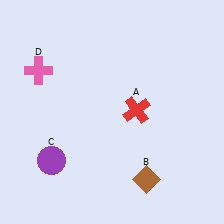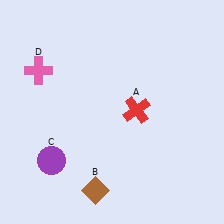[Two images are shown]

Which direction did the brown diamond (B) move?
The brown diamond (B) moved left.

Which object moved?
The brown diamond (B) moved left.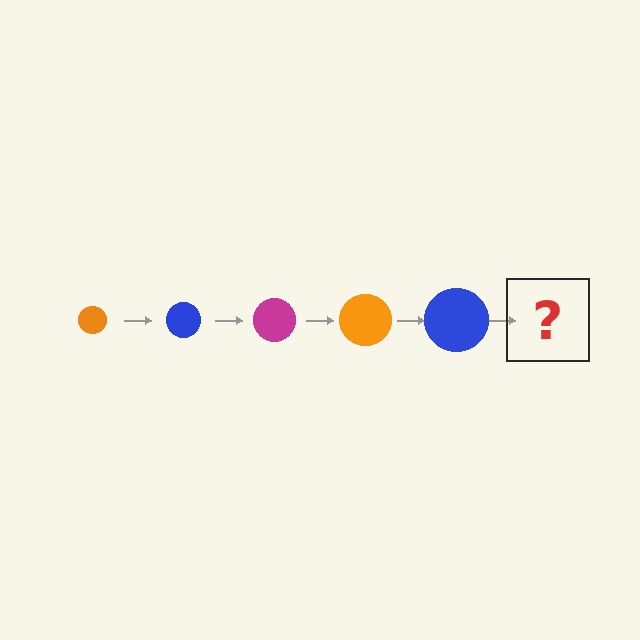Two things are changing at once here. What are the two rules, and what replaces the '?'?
The two rules are that the circle grows larger each step and the color cycles through orange, blue, and magenta. The '?' should be a magenta circle, larger than the previous one.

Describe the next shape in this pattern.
It should be a magenta circle, larger than the previous one.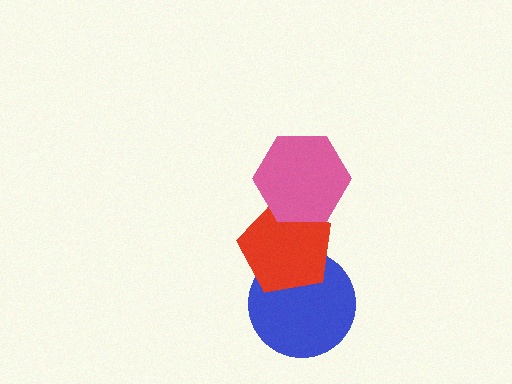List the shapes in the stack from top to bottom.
From top to bottom: the pink hexagon, the red pentagon, the blue circle.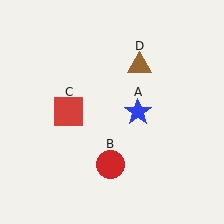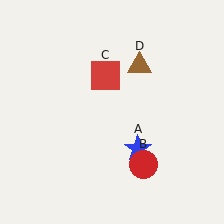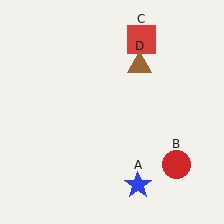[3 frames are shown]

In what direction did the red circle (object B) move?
The red circle (object B) moved right.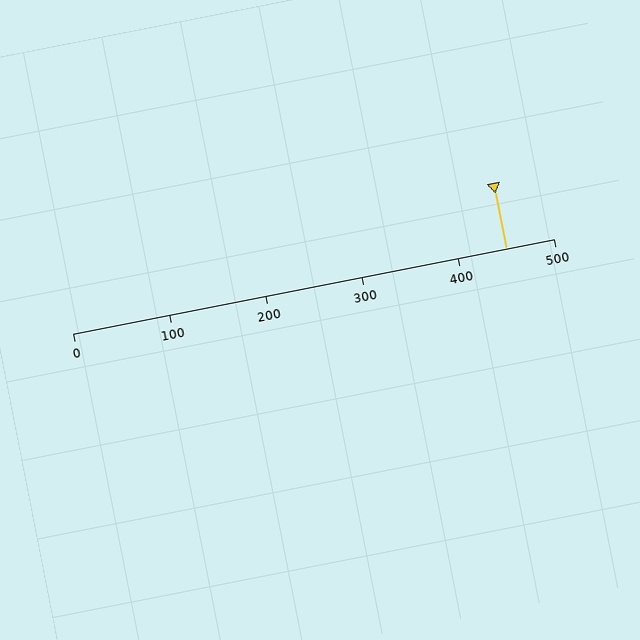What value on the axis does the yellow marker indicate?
The marker indicates approximately 450.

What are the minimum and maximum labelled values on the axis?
The axis runs from 0 to 500.